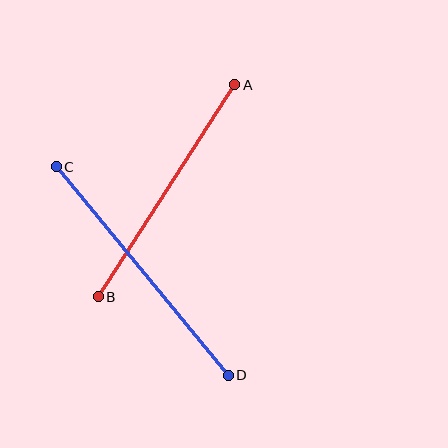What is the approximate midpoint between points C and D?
The midpoint is at approximately (142, 271) pixels.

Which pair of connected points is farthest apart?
Points C and D are farthest apart.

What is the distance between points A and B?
The distance is approximately 252 pixels.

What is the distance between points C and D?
The distance is approximately 270 pixels.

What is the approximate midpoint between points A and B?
The midpoint is at approximately (166, 191) pixels.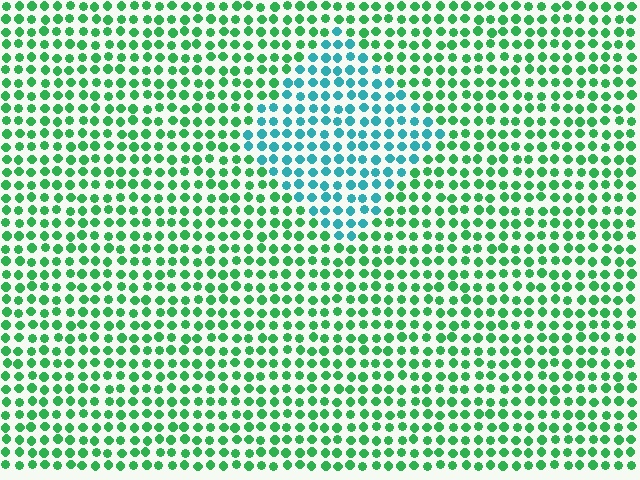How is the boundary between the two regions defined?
The boundary is defined purely by a slight shift in hue (about 47 degrees). Spacing, size, and orientation are identical on both sides.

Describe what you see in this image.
The image is filled with small green elements in a uniform arrangement. A diamond-shaped region is visible where the elements are tinted to a slightly different hue, forming a subtle color boundary.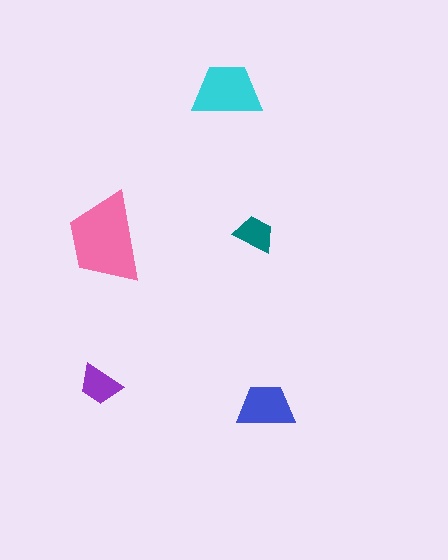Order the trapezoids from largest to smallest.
the pink one, the cyan one, the blue one, the purple one, the teal one.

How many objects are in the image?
There are 5 objects in the image.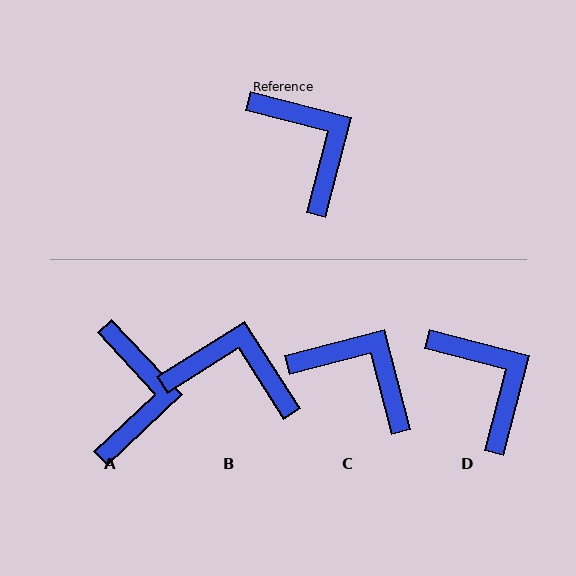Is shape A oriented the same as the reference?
No, it is off by about 32 degrees.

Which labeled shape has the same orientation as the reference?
D.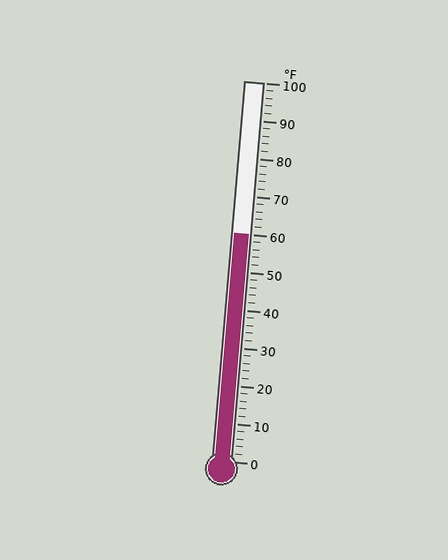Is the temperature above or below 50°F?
The temperature is above 50°F.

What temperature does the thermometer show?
The thermometer shows approximately 60°F.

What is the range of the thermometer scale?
The thermometer scale ranges from 0°F to 100°F.